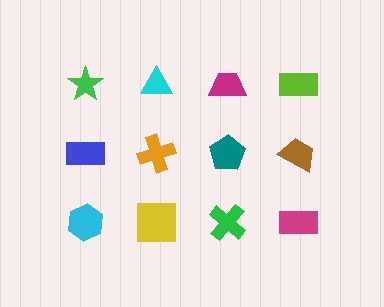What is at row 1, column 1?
A green star.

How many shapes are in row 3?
4 shapes.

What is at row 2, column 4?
A brown trapezoid.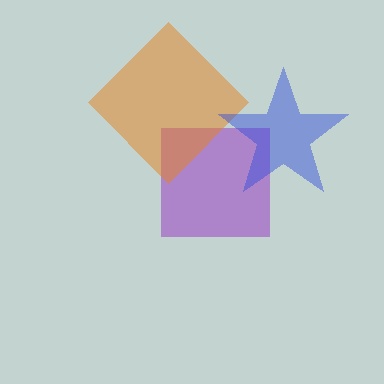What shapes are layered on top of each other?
The layered shapes are: a purple square, an orange diamond, a blue star.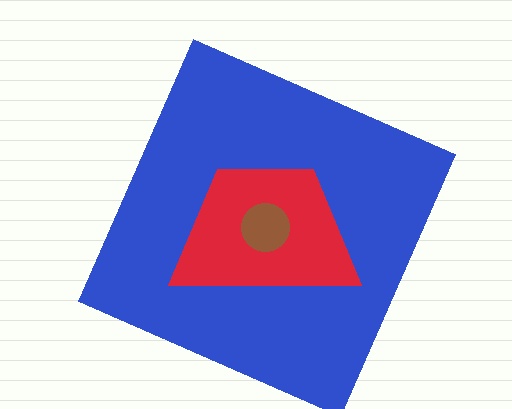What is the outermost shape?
The blue square.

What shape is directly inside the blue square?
The red trapezoid.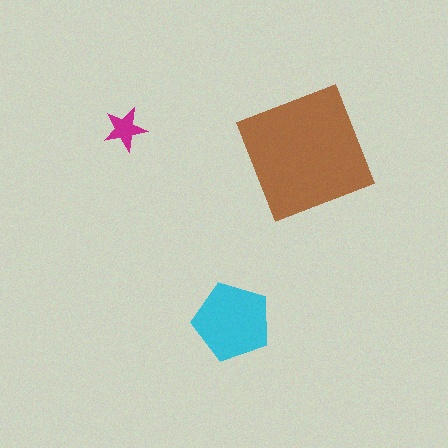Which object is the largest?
The brown square.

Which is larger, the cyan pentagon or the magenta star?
The cyan pentagon.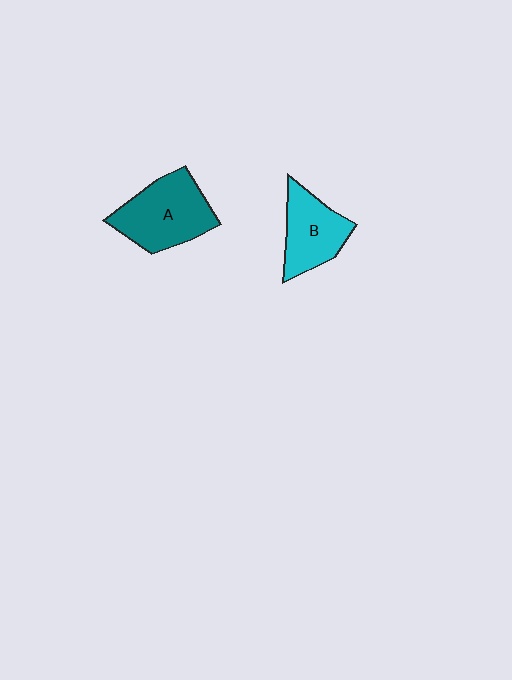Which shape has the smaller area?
Shape B (cyan).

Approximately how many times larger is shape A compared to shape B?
Approximately 1.3 times.